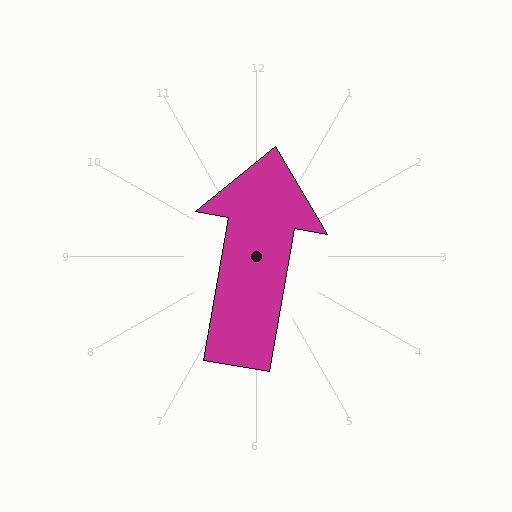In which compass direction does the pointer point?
North.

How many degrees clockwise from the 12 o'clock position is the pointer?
Approximately 10 degrees.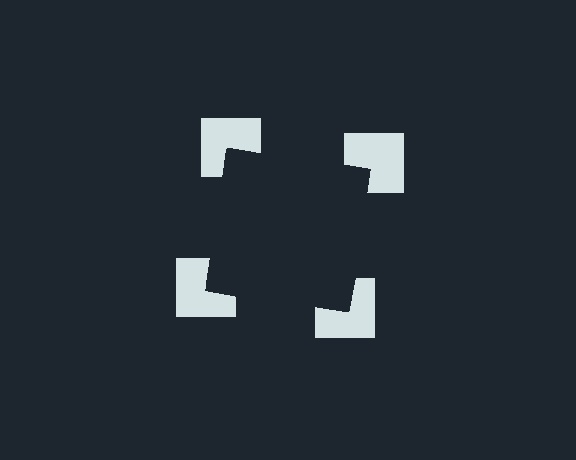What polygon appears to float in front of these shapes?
An illusory square — its edges are inferred from the aligned wedge cuts in the notched squares, not physically drawn.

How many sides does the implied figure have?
4 sides.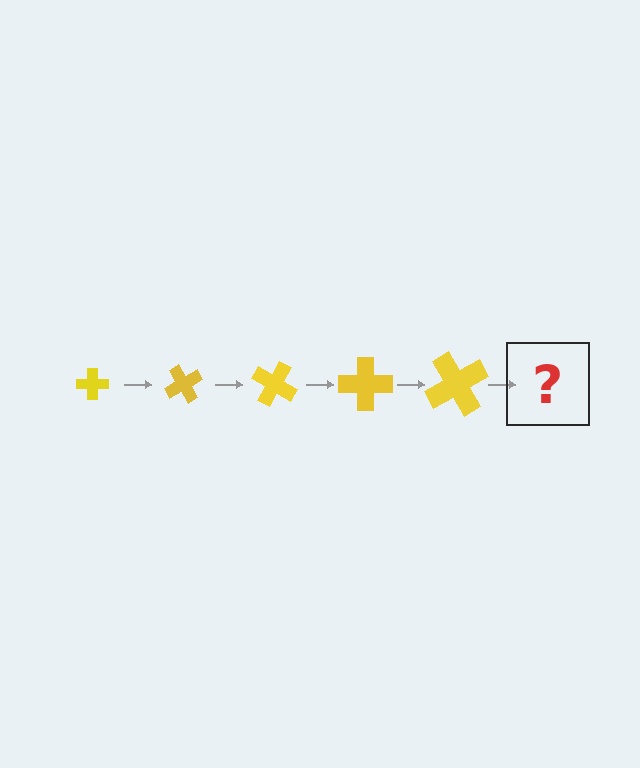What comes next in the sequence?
The next element should be a cross, larger than the previous one and rotated 300 degrees from the start.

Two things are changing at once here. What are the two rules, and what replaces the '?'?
The two rules are that the cross grows larger each step and it rotates 60 degrees each step. The '?' should be a cross, larger than the previous one and rotated 300 degrees from the start.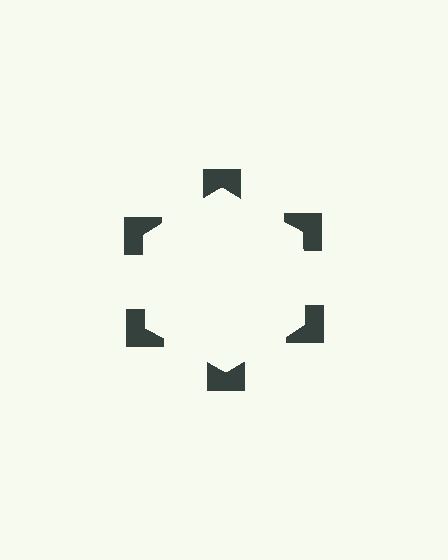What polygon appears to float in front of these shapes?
An illusory hexagon — its edges are inferred from the aligned wedge cuts in the notched squares, not physically drawn.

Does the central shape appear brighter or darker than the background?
It typically appears slightly brighter than the background, even though no actual brightness change is drawn.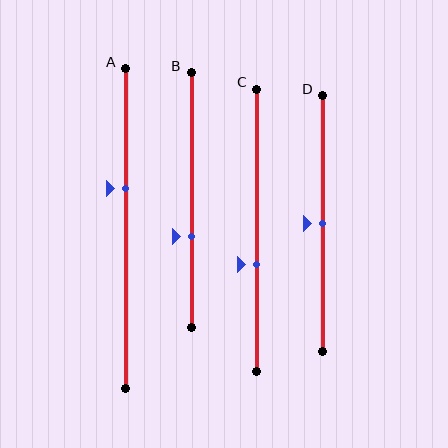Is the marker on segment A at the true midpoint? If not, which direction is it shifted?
No, the marker on segment A is shifted upward by about 12% of the segment length.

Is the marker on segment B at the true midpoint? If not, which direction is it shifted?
No, the marker on segment B is shifted downward by about 14% of the segment length.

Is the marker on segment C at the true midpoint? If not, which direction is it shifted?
No, the marker on segment C is shifted downward by about 12% of the segment length.